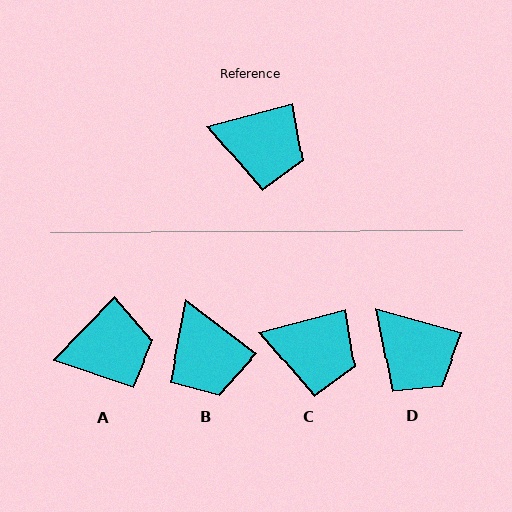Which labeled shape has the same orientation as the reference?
C.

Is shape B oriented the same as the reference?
No, it is off by about 52 degrees.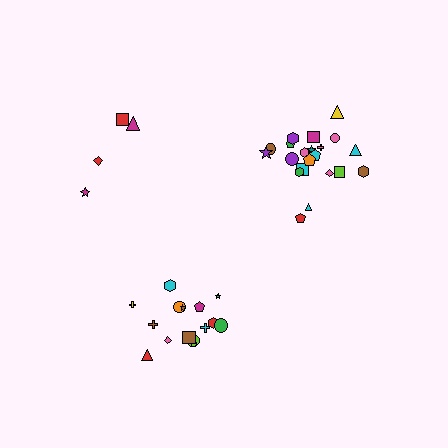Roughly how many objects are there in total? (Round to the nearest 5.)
Roughly 40 objects in total.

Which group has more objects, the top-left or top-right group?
The top-right group.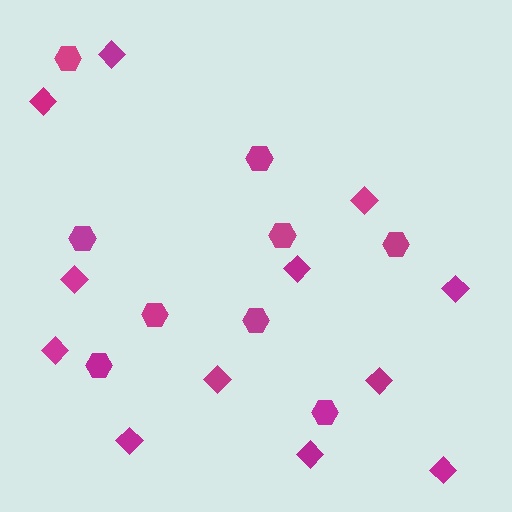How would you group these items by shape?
There are 2 groups: one group of diamonds (12) and one group of hexagons (9).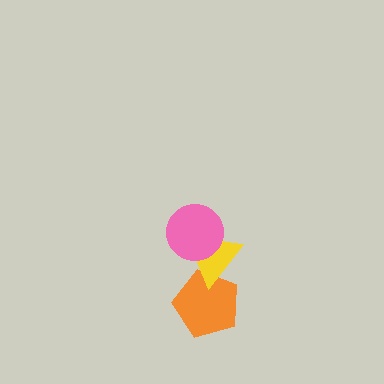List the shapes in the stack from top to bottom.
From top to bottom: the pink circle, the yellow triangle, the orange pentagon.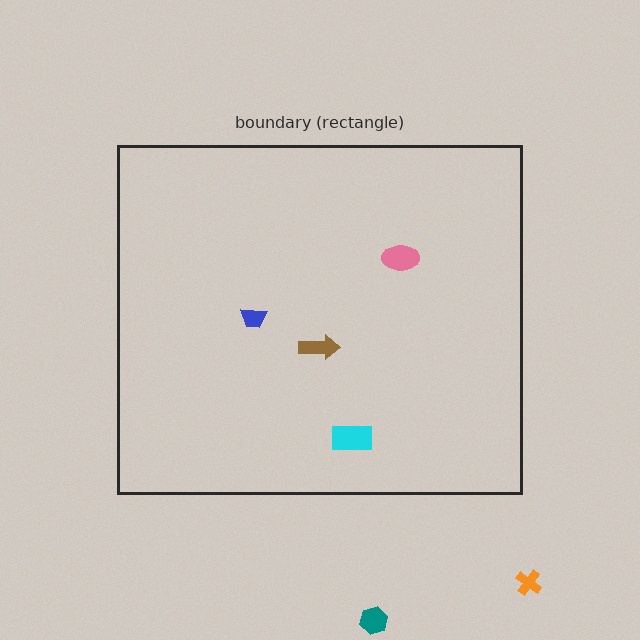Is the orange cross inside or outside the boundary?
Outside.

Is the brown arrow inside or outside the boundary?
Inside.